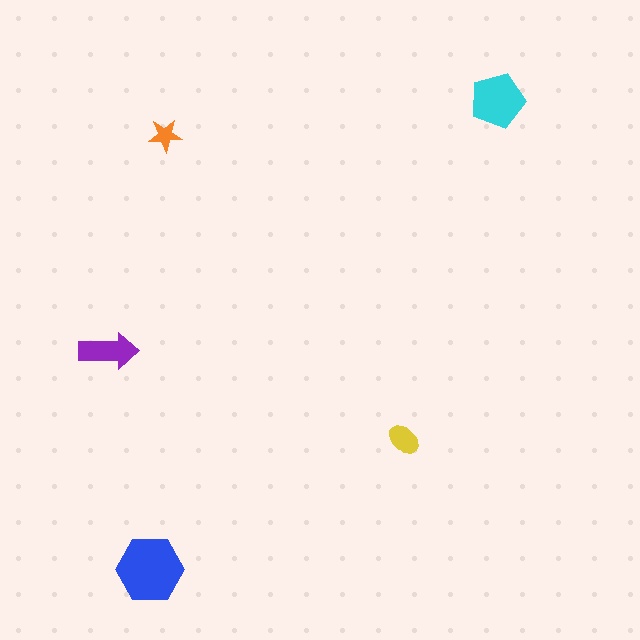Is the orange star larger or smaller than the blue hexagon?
Smaller.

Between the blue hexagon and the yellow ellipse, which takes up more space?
The blue hexagon.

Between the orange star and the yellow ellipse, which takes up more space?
The yellow ellipse.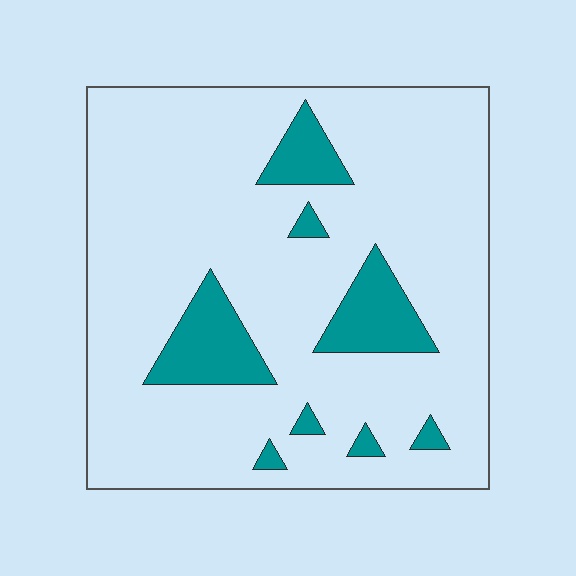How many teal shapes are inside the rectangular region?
8.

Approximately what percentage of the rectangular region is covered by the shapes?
Approximately 15%.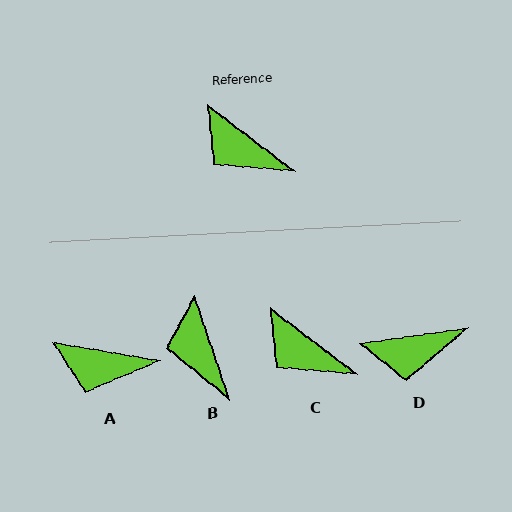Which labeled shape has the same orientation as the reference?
C.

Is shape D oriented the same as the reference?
No, it is off by about 46 degrees.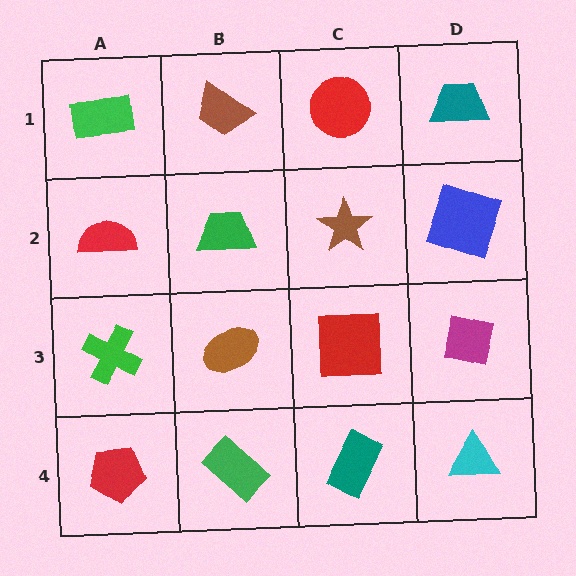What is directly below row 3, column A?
A red pentagon.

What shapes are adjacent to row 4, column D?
A magenta square (row 3, column D), a teal rectangle (row 4, column C).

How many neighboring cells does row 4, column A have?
2.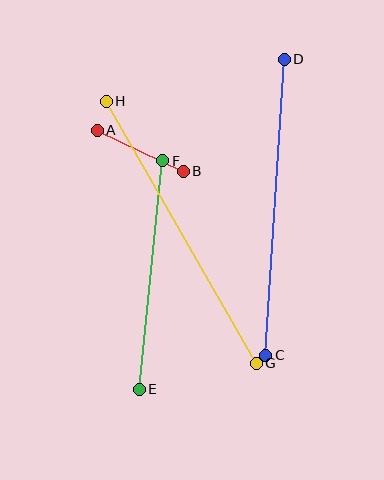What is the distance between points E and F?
The distance is approximately 230 pixels.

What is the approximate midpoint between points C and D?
The midpoint is at approximately (275, 207) pixels.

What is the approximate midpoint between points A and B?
The midpoint is at approximately (140, 151) pixels.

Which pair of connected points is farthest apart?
Points G and H are farthest apart.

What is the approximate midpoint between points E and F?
The midpoint is at approximately (151, 275) pixels.